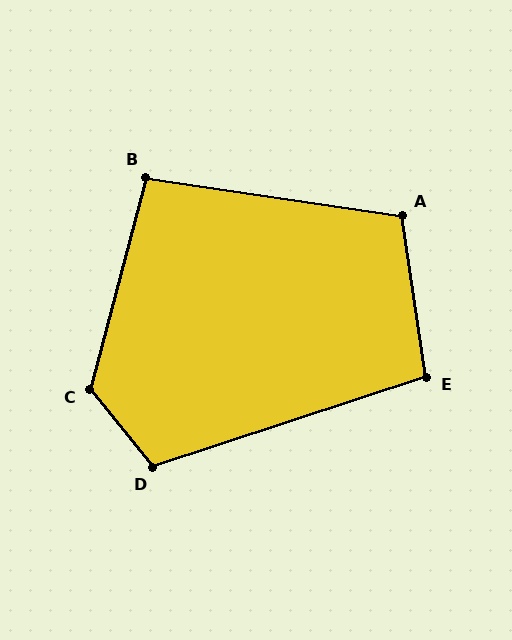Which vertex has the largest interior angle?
C, at approximately 127 degrees.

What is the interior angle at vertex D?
Approximately 111 degrees (obtuse).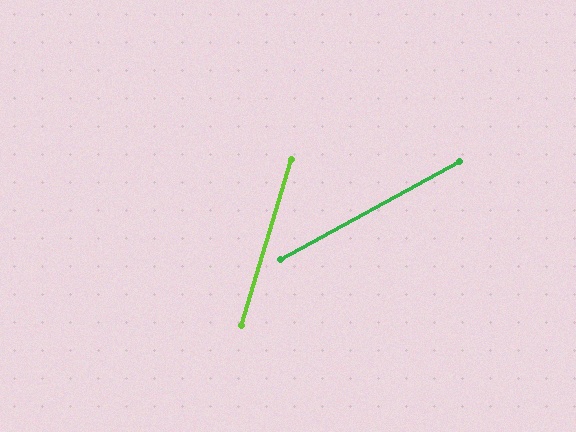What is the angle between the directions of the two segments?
Approximately 45 degrees.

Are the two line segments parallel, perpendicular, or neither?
Neither parallel nor perpendicular — they differ by about 45°.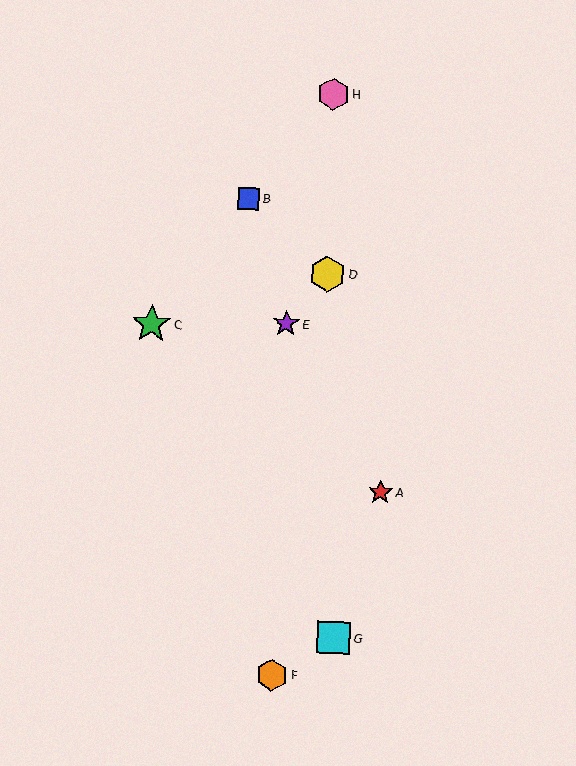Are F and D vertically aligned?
No, F is at x≈272 and D is at x≈327.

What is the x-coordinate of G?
Object G is at x≈334.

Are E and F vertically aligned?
Yes, both are at x≈286.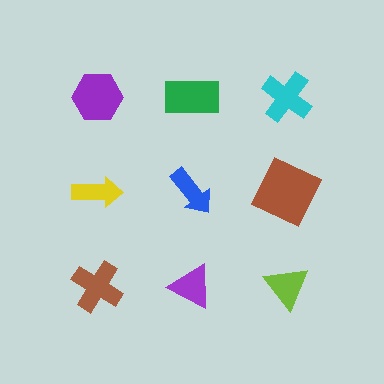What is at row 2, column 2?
A blue arrow.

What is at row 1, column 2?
A green rectangle.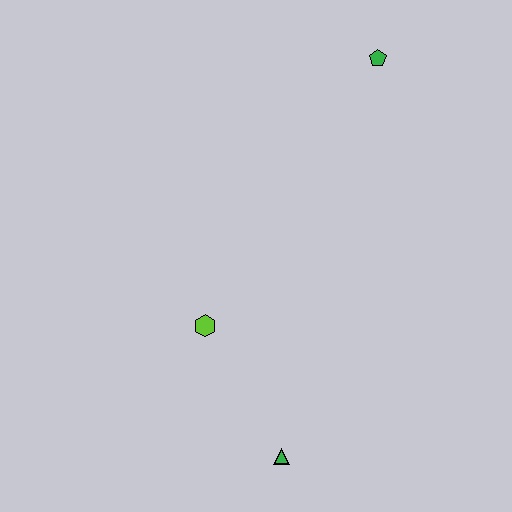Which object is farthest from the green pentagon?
The green triangle is farthest from the green pentagon.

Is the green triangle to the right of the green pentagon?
No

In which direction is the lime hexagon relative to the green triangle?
The lime hexagon is above the green triangle.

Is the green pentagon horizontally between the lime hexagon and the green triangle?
No